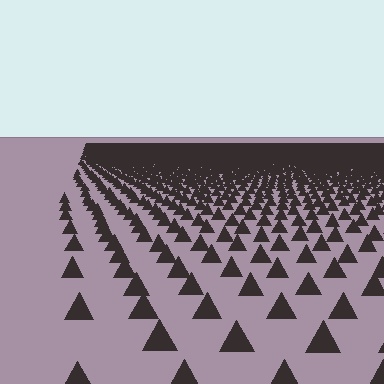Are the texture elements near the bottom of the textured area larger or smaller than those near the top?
Larger. Near the bottom, elements are closer to the viewer and appear at a bigger on-screen size.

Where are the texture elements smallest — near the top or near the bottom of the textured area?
Near the top.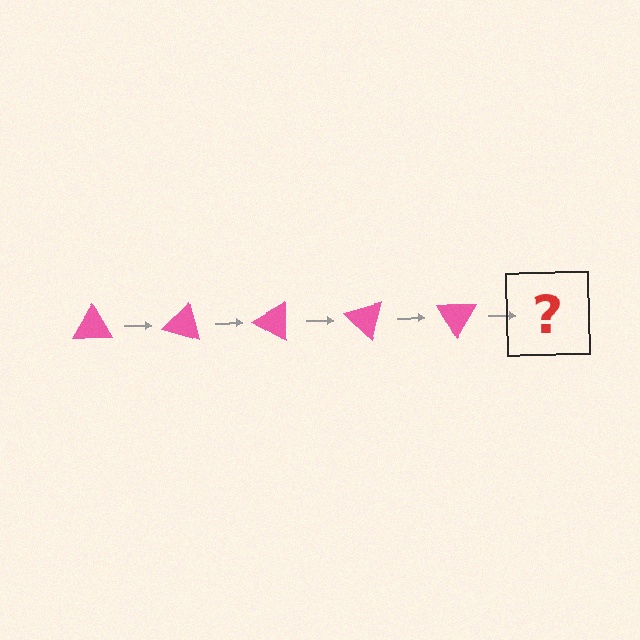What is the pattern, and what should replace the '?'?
The pattern is that the triangle rotates 15 degrees each step. The '?' should be a pink triangle rotated 75 degrees.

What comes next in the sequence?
The next element should be a pink triangle rotated 75 degrees.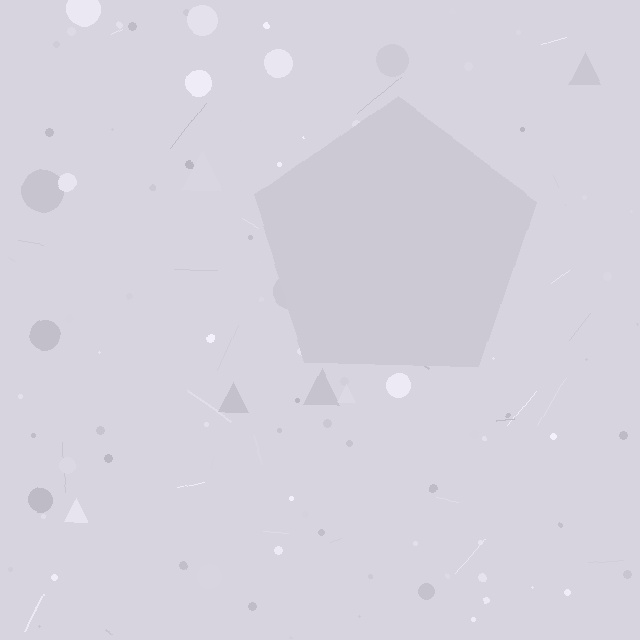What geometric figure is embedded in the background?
A pentagon is embedded in the background.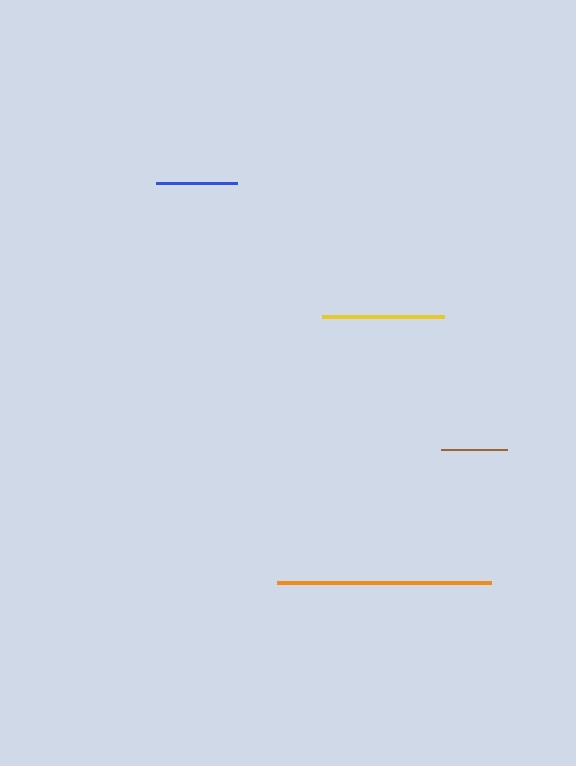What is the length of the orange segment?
The orange segment is approximately 214 pixels long.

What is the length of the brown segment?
The brown segment is approximately 65 pixels long.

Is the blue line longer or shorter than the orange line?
The orange line is longer than the blue line.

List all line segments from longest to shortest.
From longest to shortest: orange, yellow, blue, brown.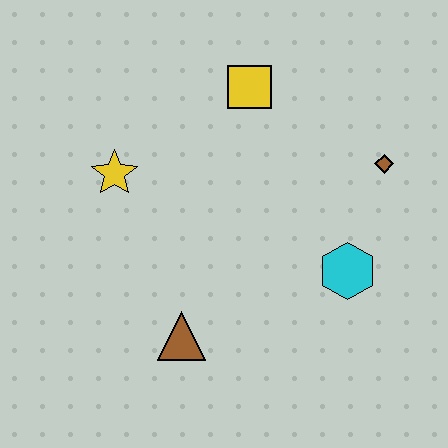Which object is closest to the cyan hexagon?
The brown diamond is closest to the cyan hexagon.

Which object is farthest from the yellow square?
The brown triangle is farthest from the yellow square.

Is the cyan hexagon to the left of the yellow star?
No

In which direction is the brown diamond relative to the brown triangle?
The brown diamond is to the right of the brown triangle.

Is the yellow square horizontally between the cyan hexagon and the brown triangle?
Yes